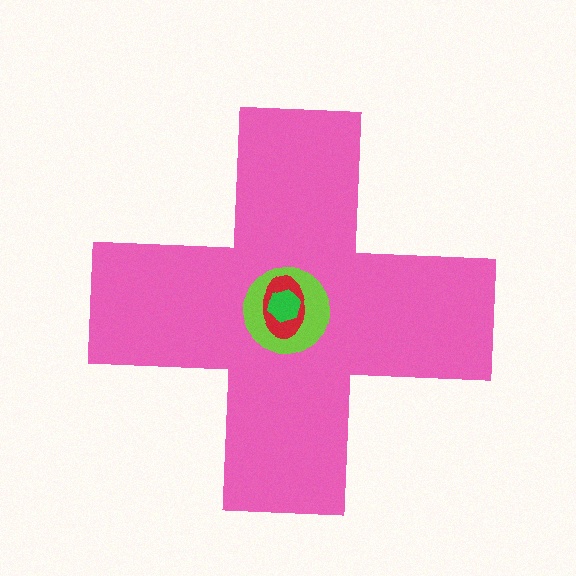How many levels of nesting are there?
4.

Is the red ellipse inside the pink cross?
Yes.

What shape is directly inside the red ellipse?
The green hexagon.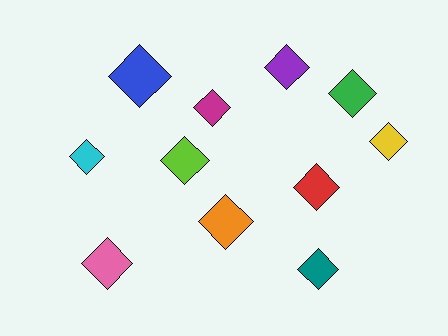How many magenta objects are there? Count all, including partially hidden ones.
There is 1 magenta object.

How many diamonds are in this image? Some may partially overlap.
There are 11 diamonds.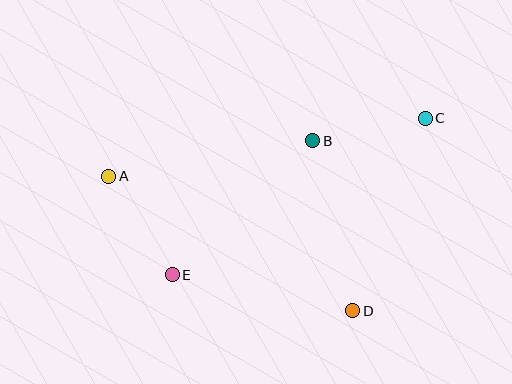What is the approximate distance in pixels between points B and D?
The distance between B and D is approximately 175 pixels.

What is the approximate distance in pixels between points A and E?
The distance between A and E is approximately 117 pixels.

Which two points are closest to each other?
Points B and C are closest to each other.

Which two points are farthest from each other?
Points A and C are farthest from each other.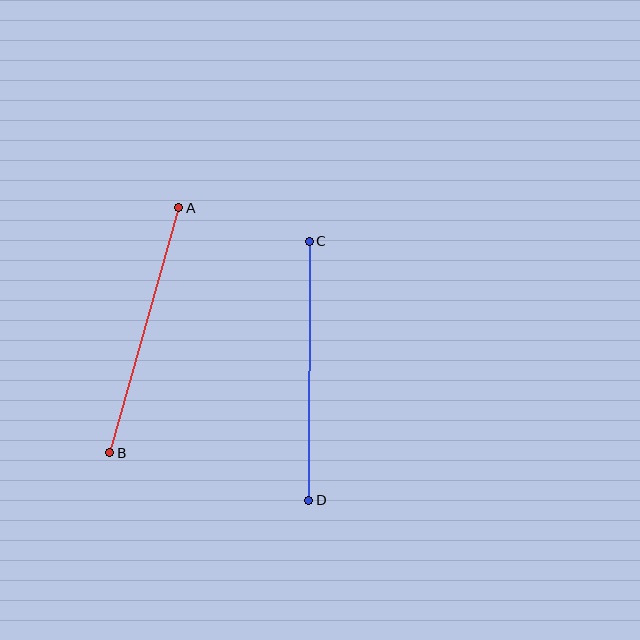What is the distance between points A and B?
The distance is approximately 254 pixels.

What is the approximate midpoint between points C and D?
The midpoint is at approximately (309, 371) pixels.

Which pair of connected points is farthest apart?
Points C and D are farthest apart.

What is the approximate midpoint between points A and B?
The midpoint is at approximately (144, 330) pixels.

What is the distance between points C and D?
The distance is approximately 259 pixels.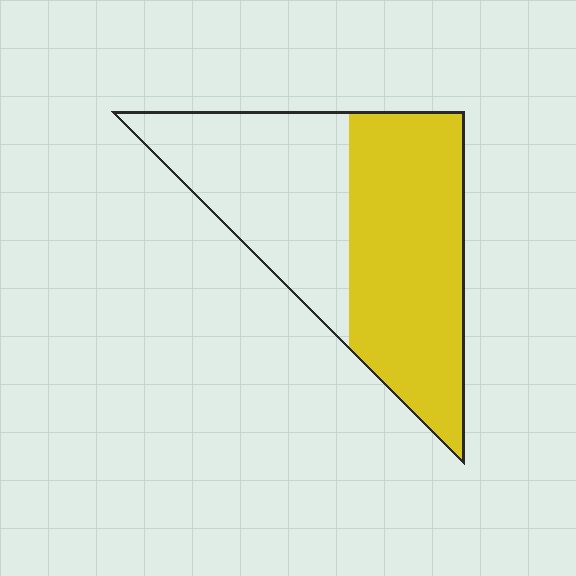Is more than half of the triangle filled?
Yes.